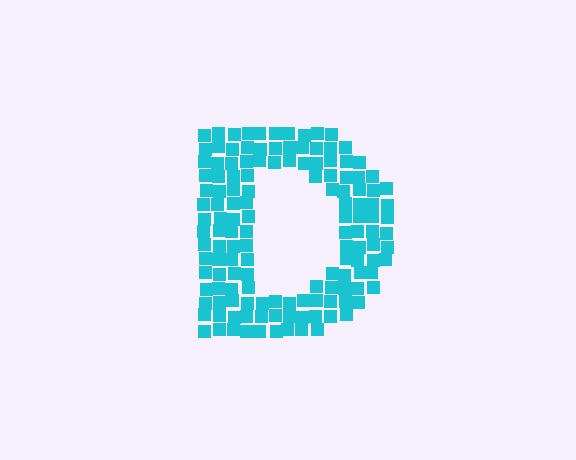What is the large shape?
The large shape is the letter D.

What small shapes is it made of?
It is made of small squares.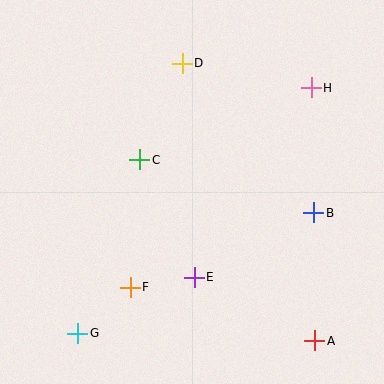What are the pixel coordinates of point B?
Point B is at (314, 213).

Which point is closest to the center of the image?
Point C at (140, 160) is closest to the center.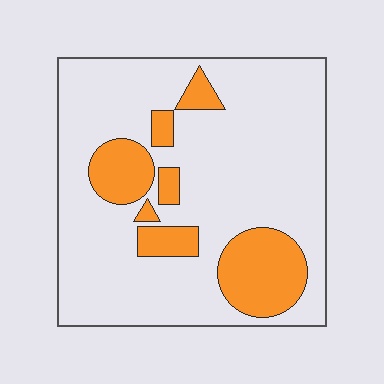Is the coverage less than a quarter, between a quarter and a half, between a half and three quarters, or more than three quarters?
Less than a quarter.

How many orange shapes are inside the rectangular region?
7.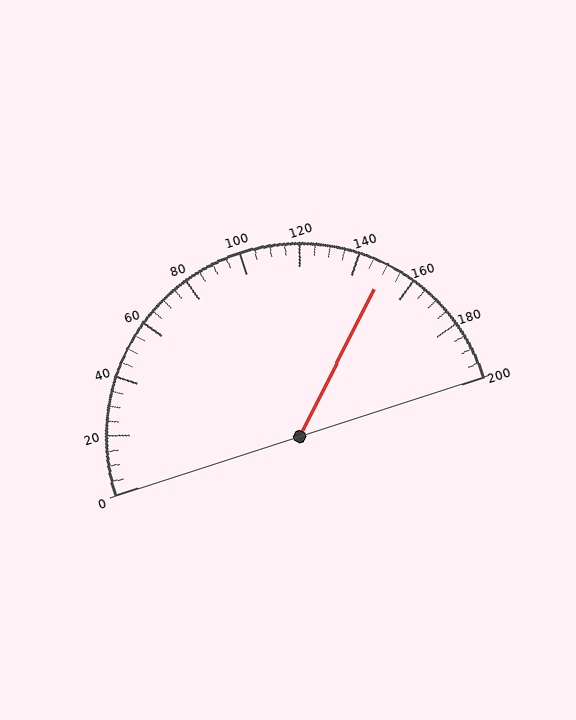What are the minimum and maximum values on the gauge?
The gauge ranges from 0 to 200.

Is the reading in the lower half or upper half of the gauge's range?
The reading is in the upper half of the range (0 to 200).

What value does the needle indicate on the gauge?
The needle indicates approximately 150.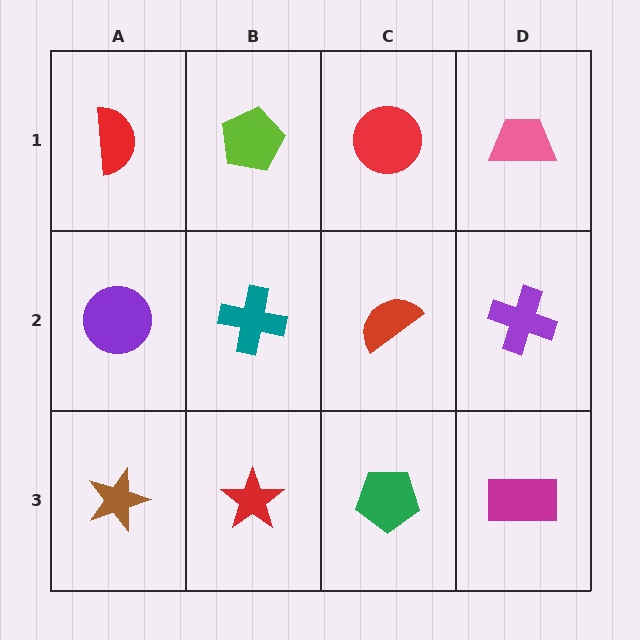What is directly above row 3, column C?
A red semicircle.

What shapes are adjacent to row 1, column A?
A purple circle (row 2, column A), a lime pentagon (row 1, column B).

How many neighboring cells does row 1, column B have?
3.